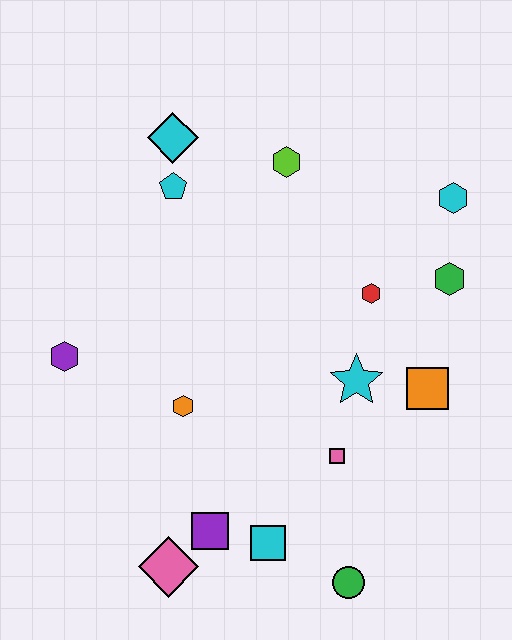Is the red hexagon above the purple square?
Yes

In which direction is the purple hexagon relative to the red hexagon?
The purple hexagon is to the left of the red hexagon.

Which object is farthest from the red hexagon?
The pink diamond is farthest from the red hexagon.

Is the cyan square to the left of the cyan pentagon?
No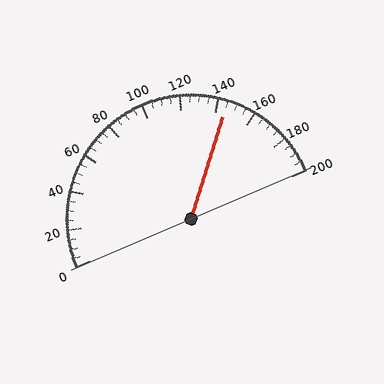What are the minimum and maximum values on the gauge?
The gauge ranges from 0 to 200.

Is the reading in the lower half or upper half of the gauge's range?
The reading is in the upper half of the range (0 to 200).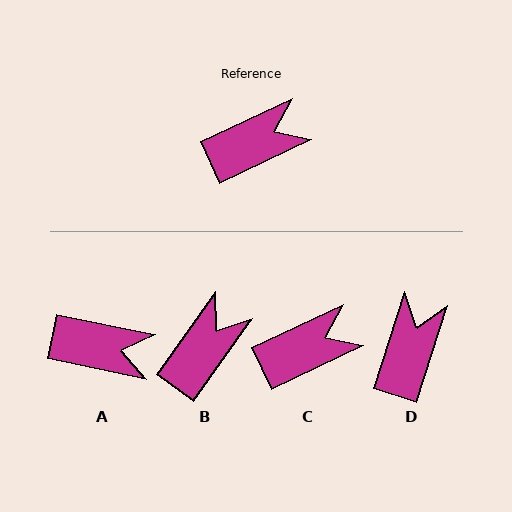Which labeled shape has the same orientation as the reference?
C.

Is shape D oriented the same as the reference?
No, it is off by about 47 degrees.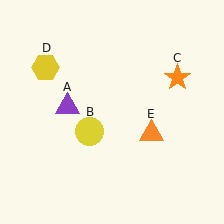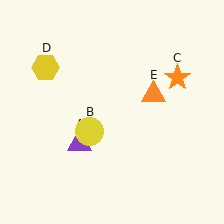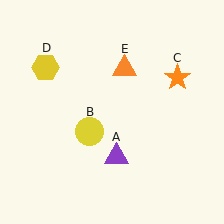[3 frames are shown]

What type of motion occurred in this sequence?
The purple triangle (object A), orange triangle (object E) rotated counterclockwise around the center of the scene.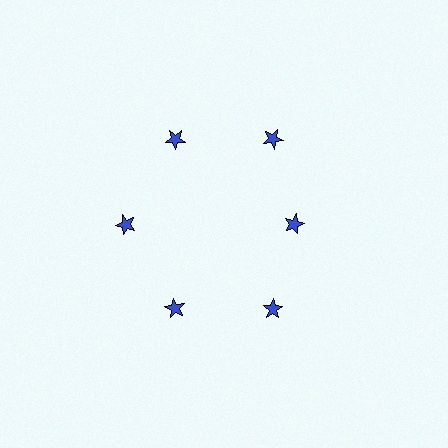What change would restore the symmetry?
The symmetry would be restored by moving it outward, back onto the ring so that all 6 stars sit at equal angles and equal distance from the center.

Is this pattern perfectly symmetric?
No. The 6 blue stars are arranged in a ring, but one element near the 3 o'clock position is pulled inward toward the center, breaking the 6-fold rotational symmetry.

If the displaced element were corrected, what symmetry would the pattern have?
It would have 6-fold rotational symmetry — the pattern would map onto itself every 60 degrees.